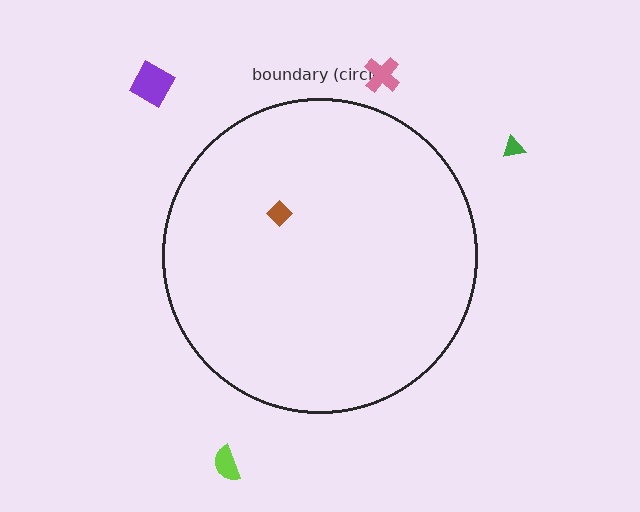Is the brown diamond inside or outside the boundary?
Inside.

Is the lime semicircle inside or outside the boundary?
Outside.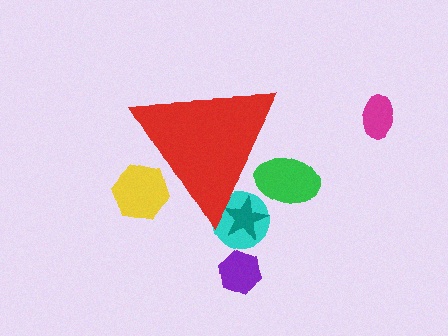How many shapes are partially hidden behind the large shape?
4 shapes are partially hidden.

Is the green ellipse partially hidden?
Yes, the green ellipse is partially hidden behind the red triangle.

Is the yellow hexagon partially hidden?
Yes, the yellow hexagon is partially hidden behind the red triangle.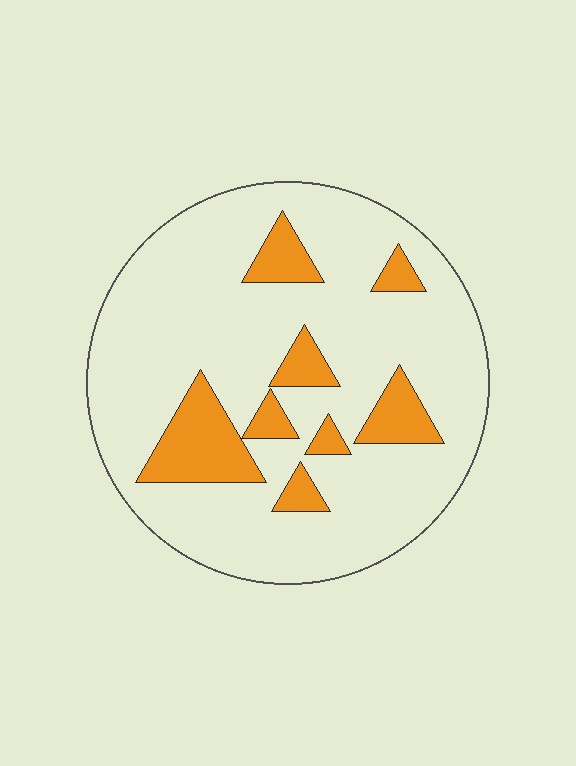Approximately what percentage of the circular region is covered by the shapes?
Approximately 15%.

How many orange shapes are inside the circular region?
8.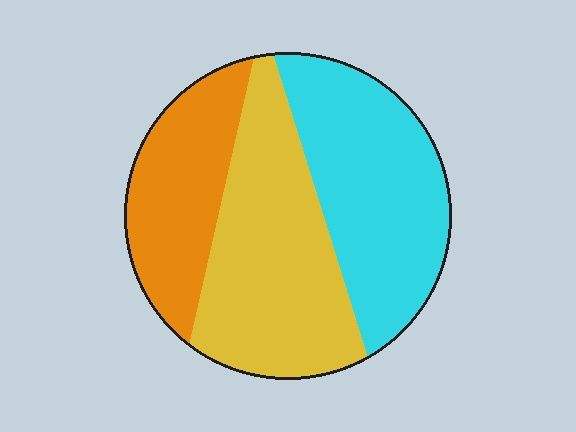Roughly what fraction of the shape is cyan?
Cyan covers 37% of the shape.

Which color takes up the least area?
Orange, at roughly 25%.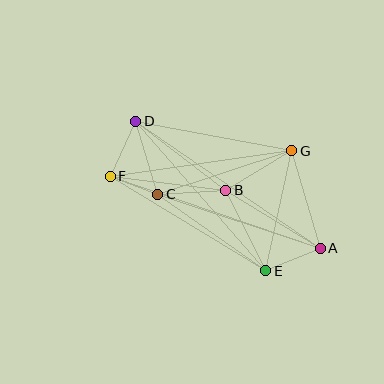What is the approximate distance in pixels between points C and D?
The distance between C and D is approximately 76 pixels.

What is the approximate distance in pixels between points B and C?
The distance between B and C is approximately 68 pixels.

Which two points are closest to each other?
Points C and F are closest to each other.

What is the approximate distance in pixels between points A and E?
The distance between A and E is approximately 59 pixels.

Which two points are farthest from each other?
Points A and D are farthest from each other.